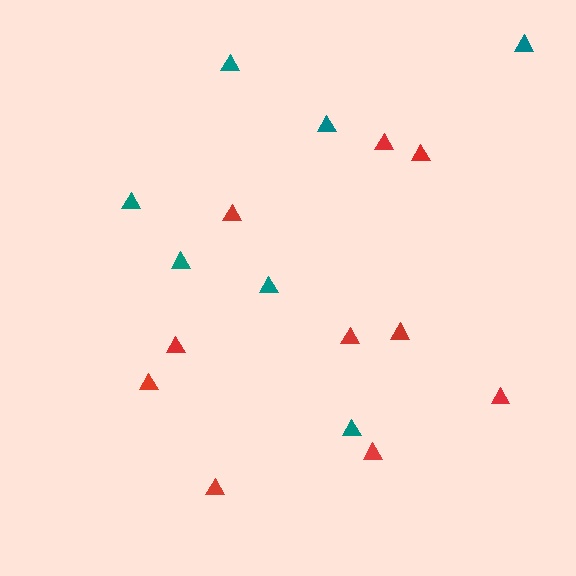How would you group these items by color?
There are 2 groups: one group of red triangles (10) and one group of teal triangles (7).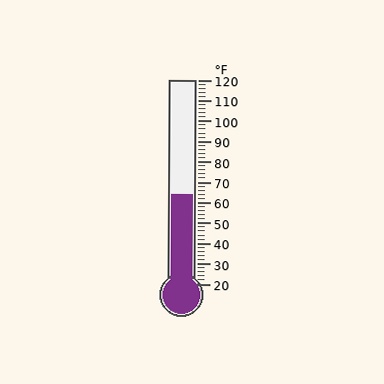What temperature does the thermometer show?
The thermometer shows approximately 64°F.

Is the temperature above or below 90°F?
The temperature is below 90°F.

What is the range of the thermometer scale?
The thermometer scale ranges from 20°F to 120°F.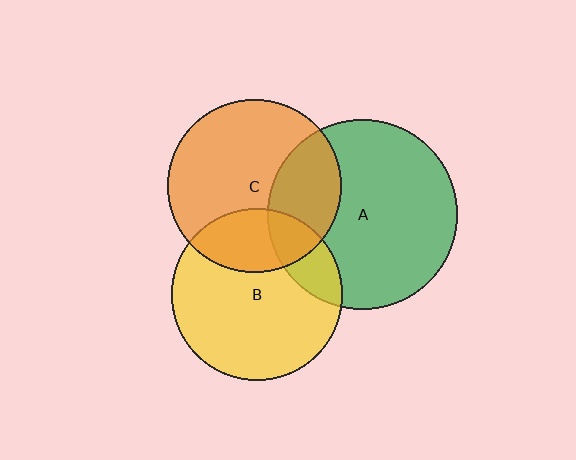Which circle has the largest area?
Circle A (green).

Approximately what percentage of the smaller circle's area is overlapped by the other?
Approximately 15%.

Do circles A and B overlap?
Yes.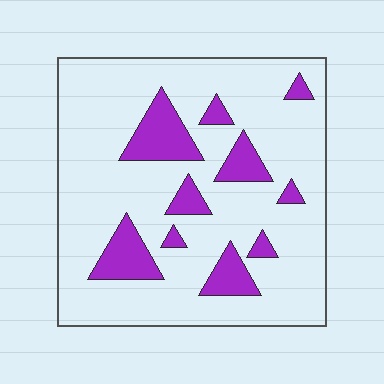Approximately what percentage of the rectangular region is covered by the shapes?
Approximately 20%.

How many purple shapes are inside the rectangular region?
10.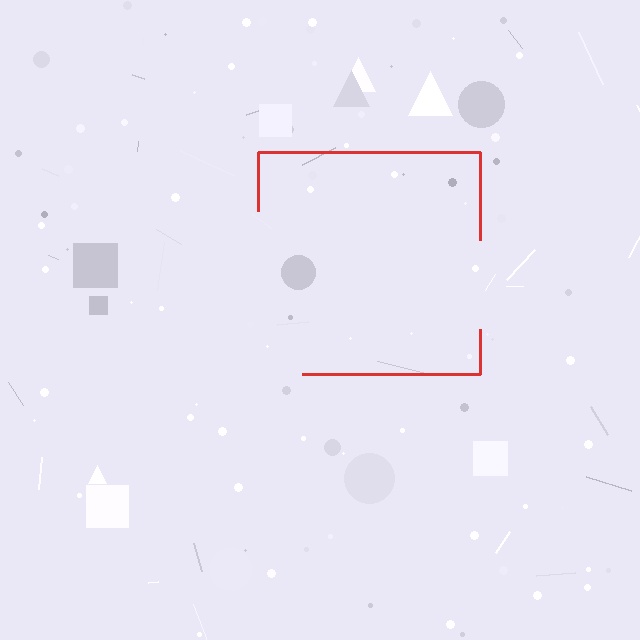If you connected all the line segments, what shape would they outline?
They would outline a square.